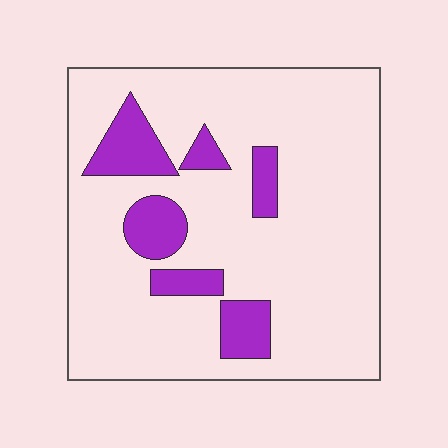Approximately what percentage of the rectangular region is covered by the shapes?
Approximately 15%.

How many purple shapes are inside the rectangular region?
6.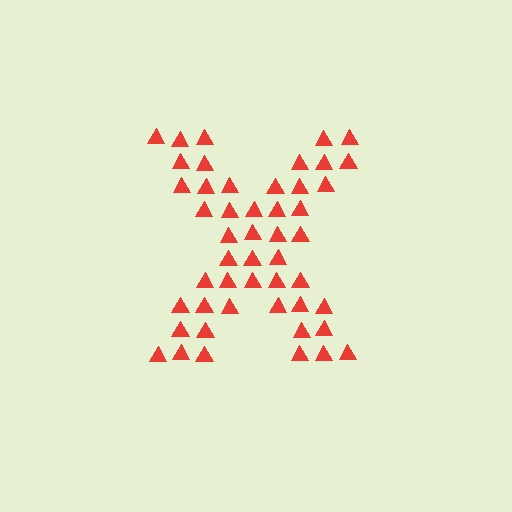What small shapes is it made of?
It is made of small triangles.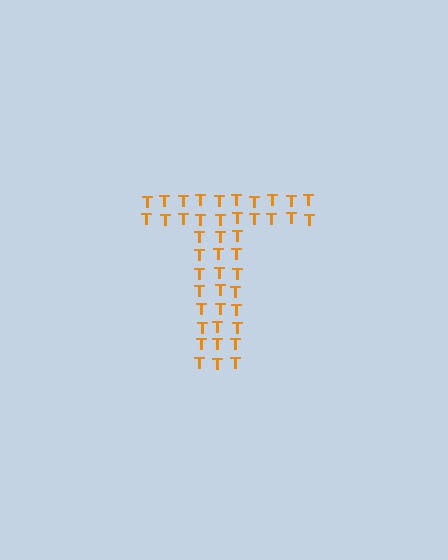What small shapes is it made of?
It is made of small letter T's.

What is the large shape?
The large shape is the letter T.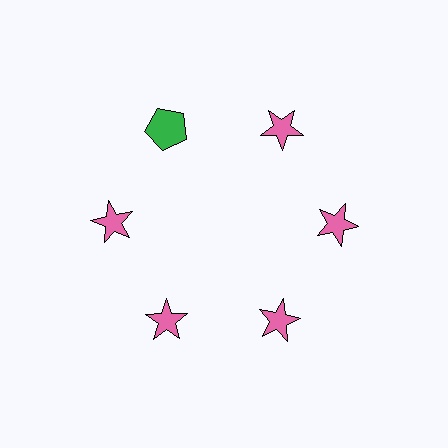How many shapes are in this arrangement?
There are 6 shapes arranged in a ring pattern.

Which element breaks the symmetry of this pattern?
The green pentagon at roughly the 11 o'clock position breaks the symmetry. All other shapes are pink stars.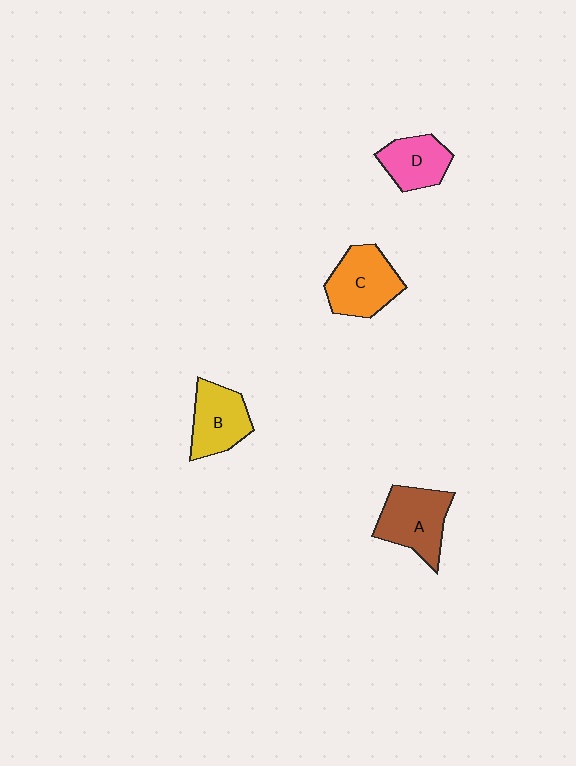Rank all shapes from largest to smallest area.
From largest to smallest: A (brown), C (orange), B (yellow), D (pink).